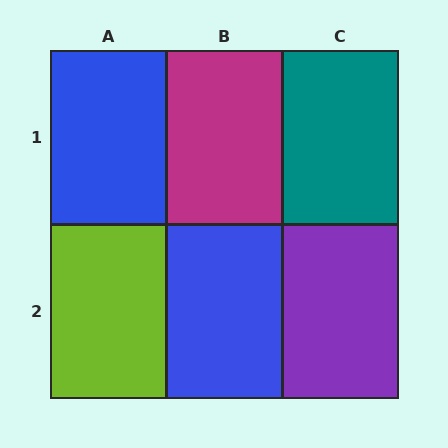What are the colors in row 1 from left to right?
Blue, magenta, teal.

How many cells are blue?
2 cells are blue.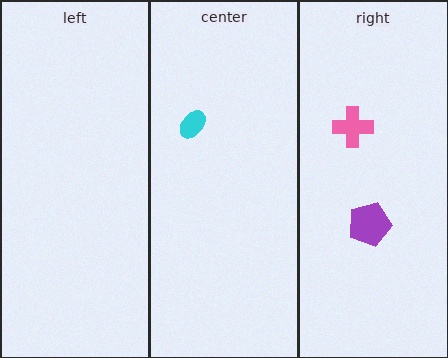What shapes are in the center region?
The cyan ellipse.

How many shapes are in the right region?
2.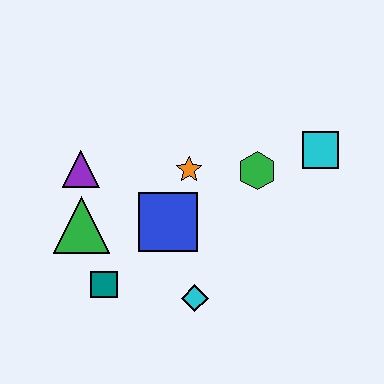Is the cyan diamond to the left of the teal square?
No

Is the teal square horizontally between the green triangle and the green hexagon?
Yes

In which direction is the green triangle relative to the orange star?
The green triangle is to the left of the orange star.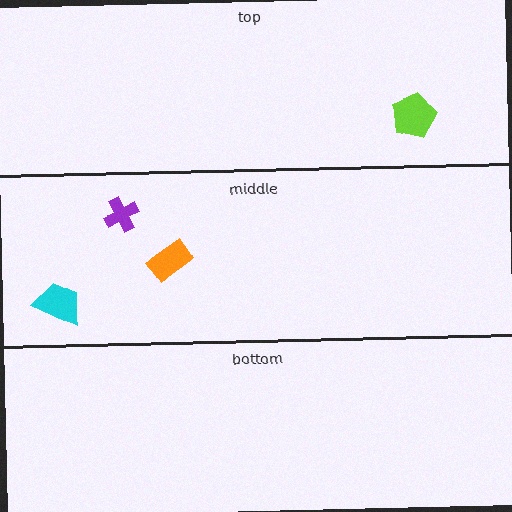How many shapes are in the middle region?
3.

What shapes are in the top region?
The lime pentagon.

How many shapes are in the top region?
1.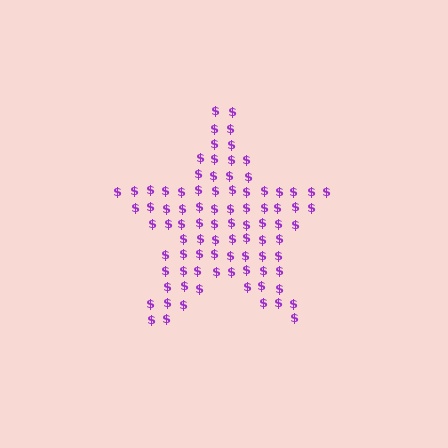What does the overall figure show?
The overall figure shows a star.